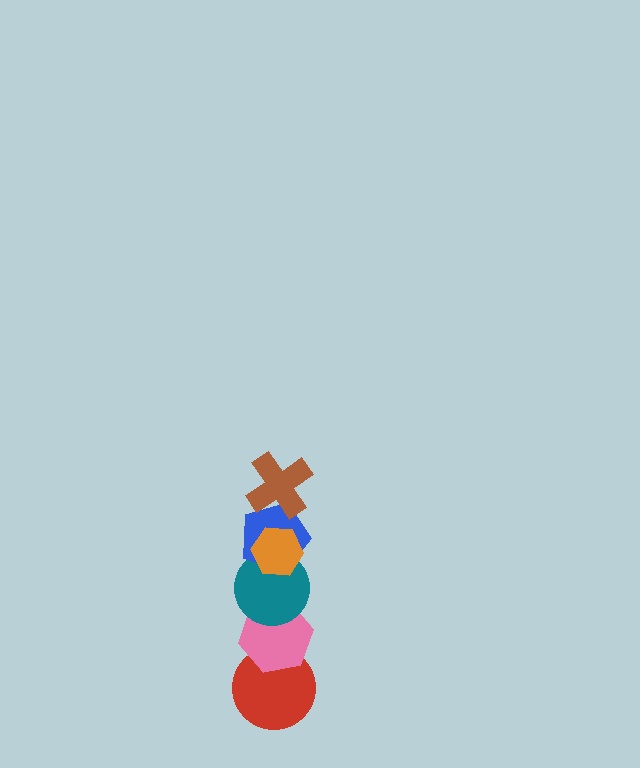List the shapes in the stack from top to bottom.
From top to bottom: the brown cross, the orange hexagon, the blue pentagon, the teal circle, the pink hexagon, the red circle.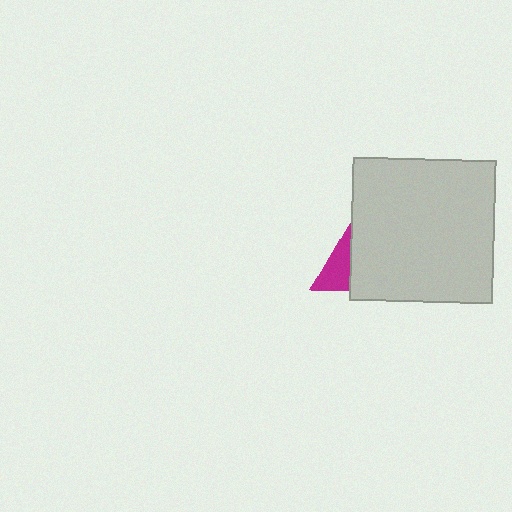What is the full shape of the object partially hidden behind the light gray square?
The partially hidden object is a magenta triangle.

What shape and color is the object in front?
The object in front is a light gray square.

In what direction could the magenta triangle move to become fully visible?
The magenta triangle could move left. That would shift it out from behind the light gray square entirely.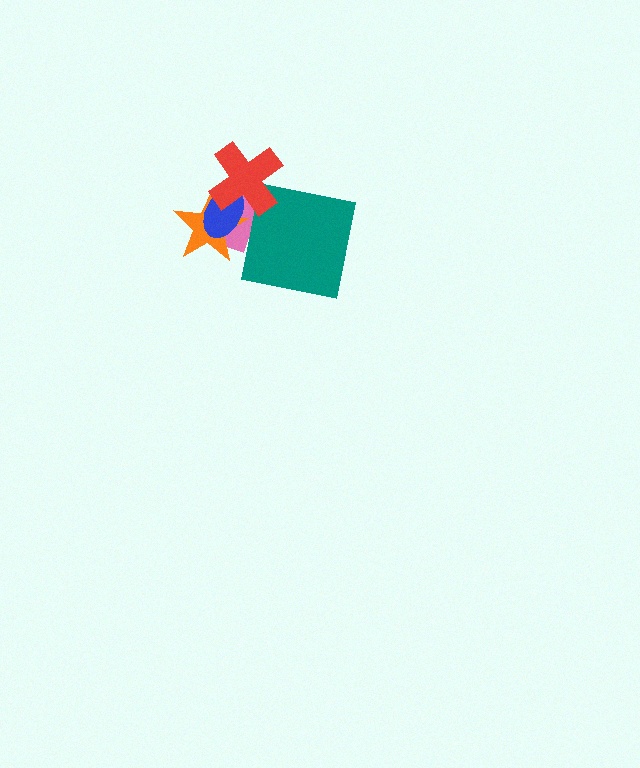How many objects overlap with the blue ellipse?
3 objects overlap with the blue ellipse.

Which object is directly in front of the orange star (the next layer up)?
The blue ellipse is directly in front of the orange star.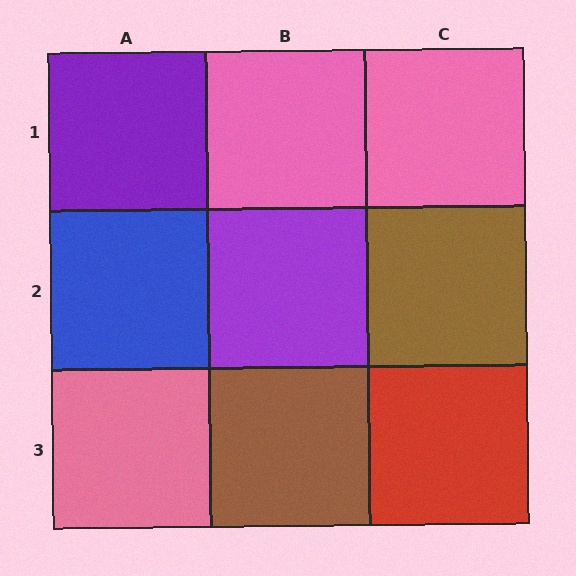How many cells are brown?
2 cells are brown.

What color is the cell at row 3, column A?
Pink.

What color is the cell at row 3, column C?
Red.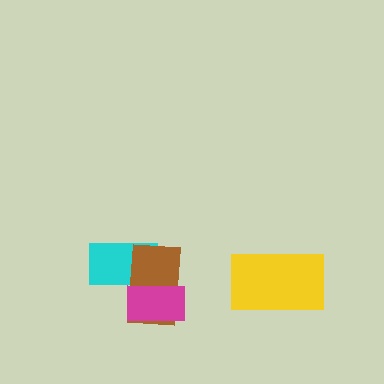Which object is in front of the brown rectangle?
The magenta rectangle is in front of the brown rectangle.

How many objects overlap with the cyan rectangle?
2 objects overlap with the cyan rectangle.